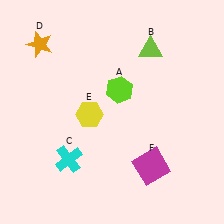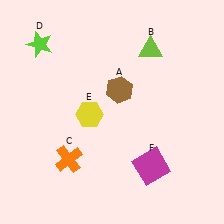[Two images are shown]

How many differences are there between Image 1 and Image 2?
There are 3 differences between the two images.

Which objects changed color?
A changed from lime to brown. C changed from cyan to orange. D changed from orange to lime.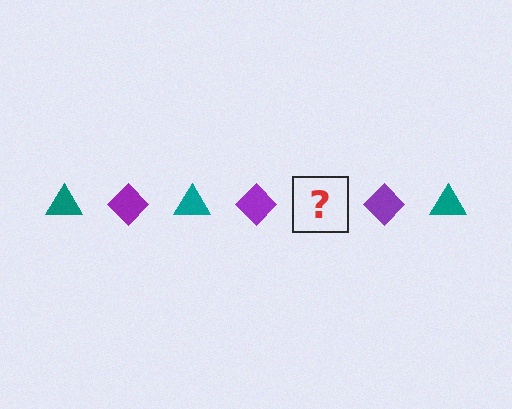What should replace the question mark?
The question mark should be replaced with a teal triangle.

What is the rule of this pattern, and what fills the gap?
The rule is that the pattern alternates between teal triangle and purple diamond. The gap should be filled with a teal triangle.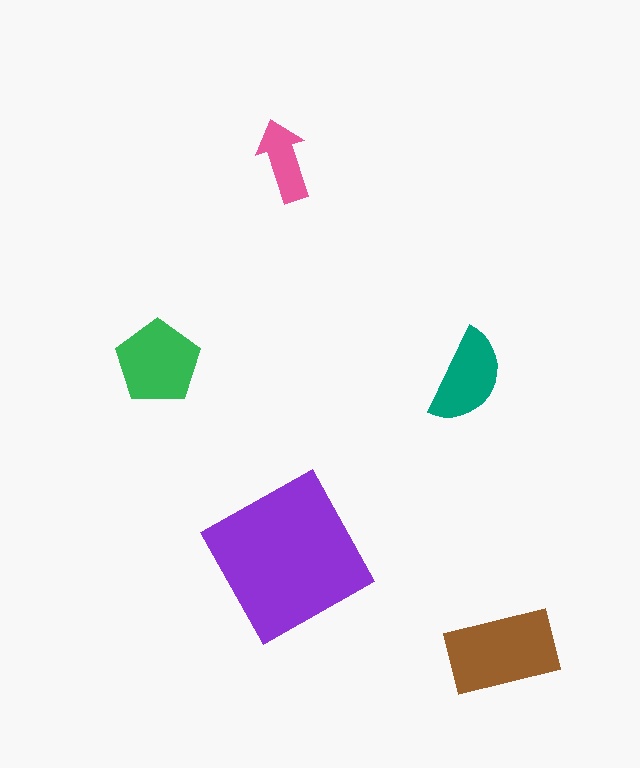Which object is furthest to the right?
The brown rectangle is rightmost.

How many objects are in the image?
There are 5 objects in the image.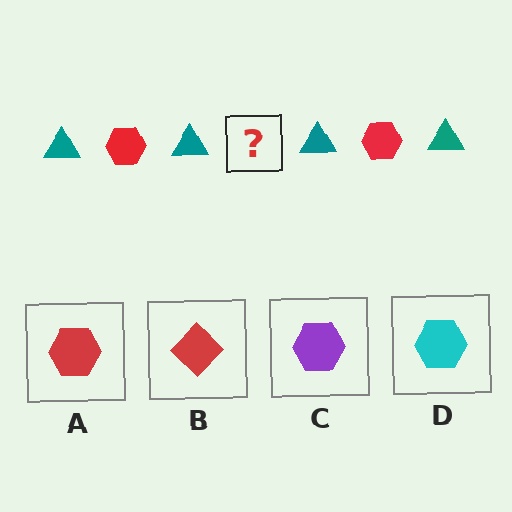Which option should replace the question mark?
Option A.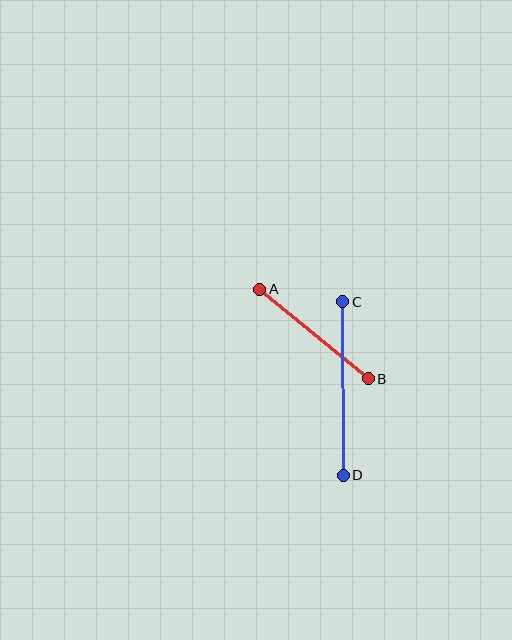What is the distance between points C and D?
The distance is approximately 173 pixels.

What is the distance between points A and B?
The distance is approximately 140 pixels.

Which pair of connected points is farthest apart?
Points C and D are farthest apart.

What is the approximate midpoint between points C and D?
The midpoint is at approximately (343, 389) pixels.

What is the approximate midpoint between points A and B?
The midpoint is at approximately (314, 334) pixels.